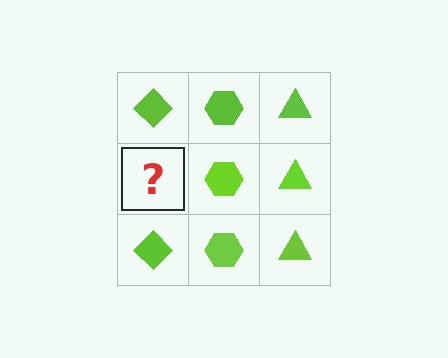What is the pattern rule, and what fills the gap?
The rule is that each column has a consistent shape. The gap should be filled with a lime diamond.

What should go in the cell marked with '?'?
The missing cell should contain a lime diamond.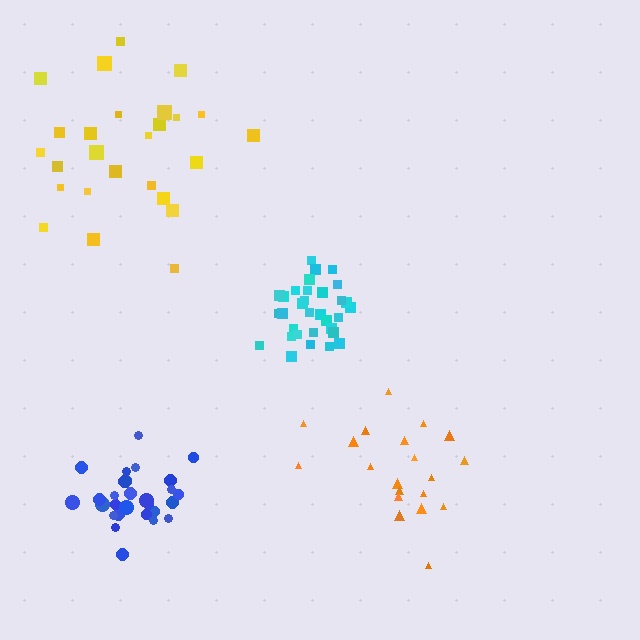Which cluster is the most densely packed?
Cyan.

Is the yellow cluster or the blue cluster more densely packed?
Blue.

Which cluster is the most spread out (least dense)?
Orange.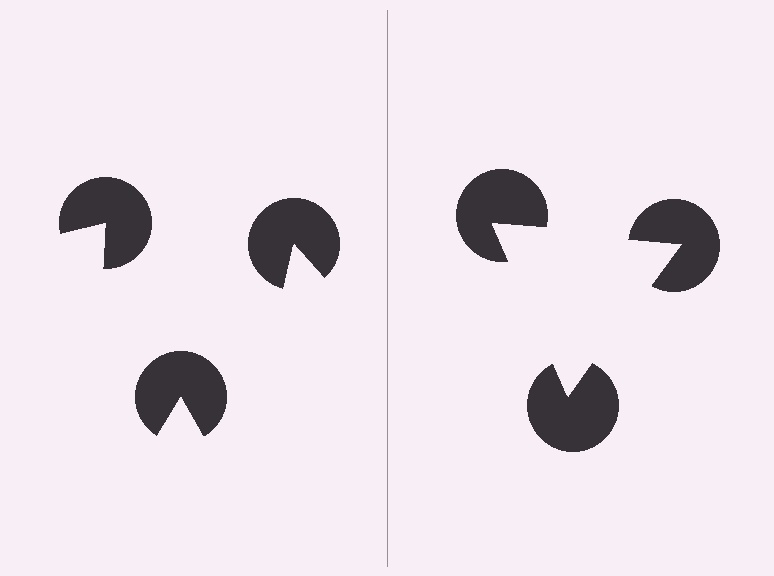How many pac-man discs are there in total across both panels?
6 — 3 on each side.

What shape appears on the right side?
An illusory triangle.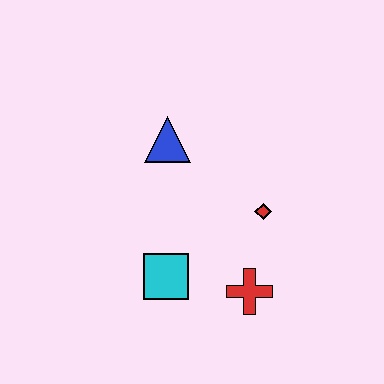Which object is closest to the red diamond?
The red cross is closest to the red diamond.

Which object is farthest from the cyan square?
The blue triangle is farthest from the cyan square.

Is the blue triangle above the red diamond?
Yes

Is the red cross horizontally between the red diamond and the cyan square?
Yes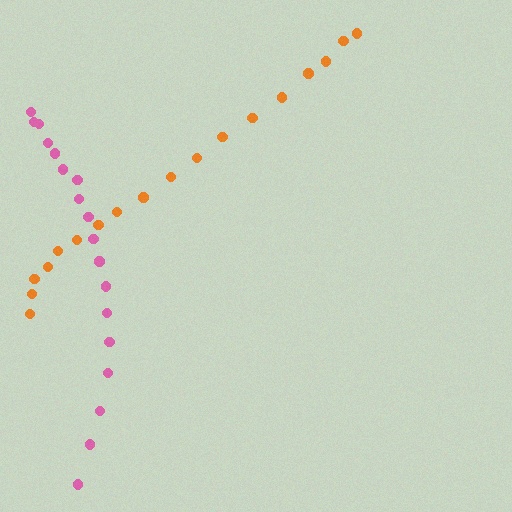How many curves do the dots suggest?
There are 2 distinct paths.